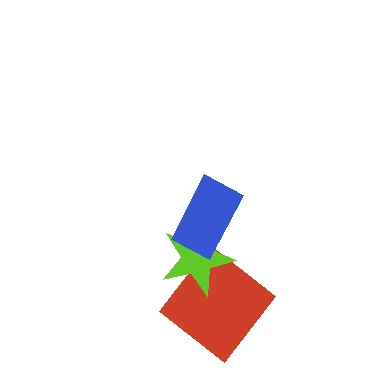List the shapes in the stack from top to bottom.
From top to bottom: the blue rectangle, the lime star, the red diamond.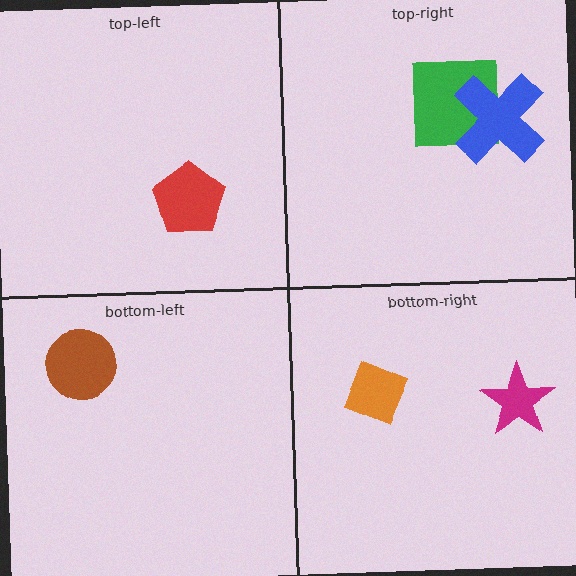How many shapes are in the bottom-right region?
2.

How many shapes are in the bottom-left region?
1.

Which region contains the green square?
The top-right region.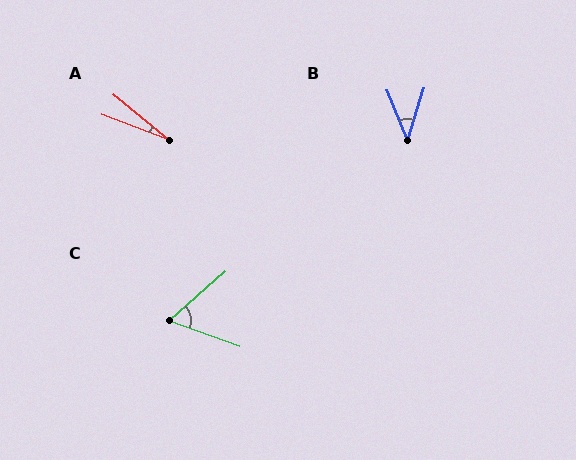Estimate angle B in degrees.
Approximately 40 degrees.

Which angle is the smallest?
A, at approximately 19 degrees.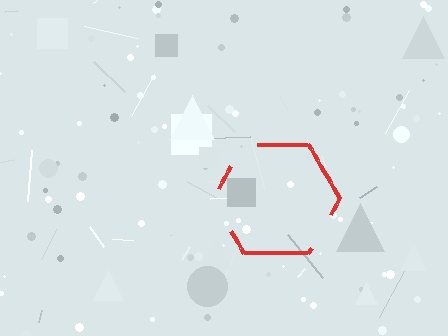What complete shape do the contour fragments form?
The contour fragments form a hexagon.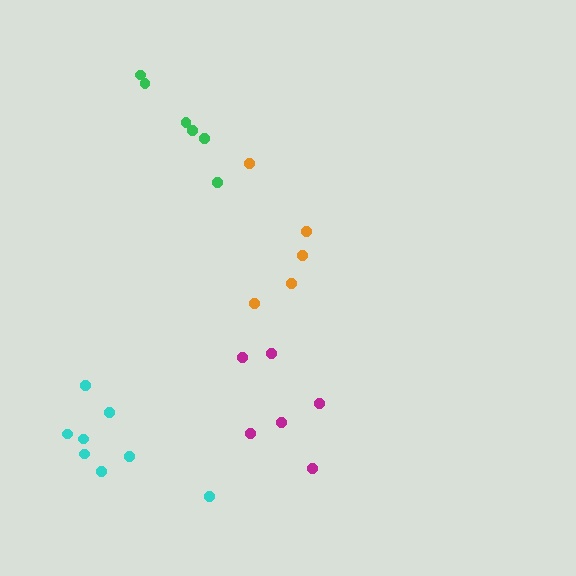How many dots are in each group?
Group 1: 8 dots, Group 2: 6 dots, Group 3: 6 dots, Group 4: 5 dots (25 total).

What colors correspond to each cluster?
The clusters are colored: cyan, magenta, green, orange.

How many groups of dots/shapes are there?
There are 4 groups.